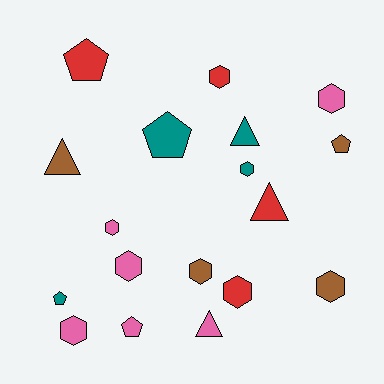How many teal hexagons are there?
There is 1 teal hexagon.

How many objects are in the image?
There are 18 objects.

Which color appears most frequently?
Pink, with 6 objects.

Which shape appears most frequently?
Hexagon, with 9 objects.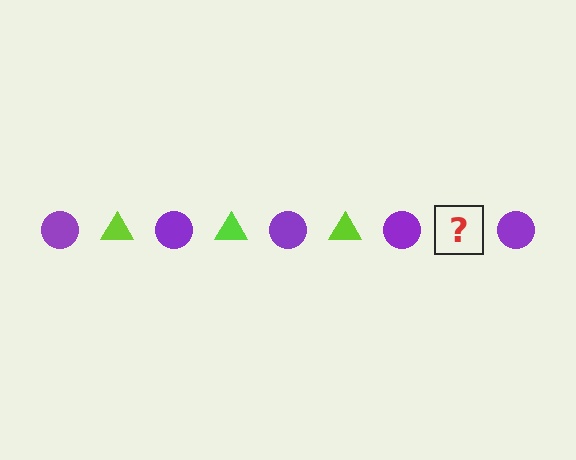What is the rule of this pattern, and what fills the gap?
The rule is that the pattern alternates between purple circle and lime triangle. The gap should be filled with a lime triangle.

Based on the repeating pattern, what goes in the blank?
The blank should be a lime triangle.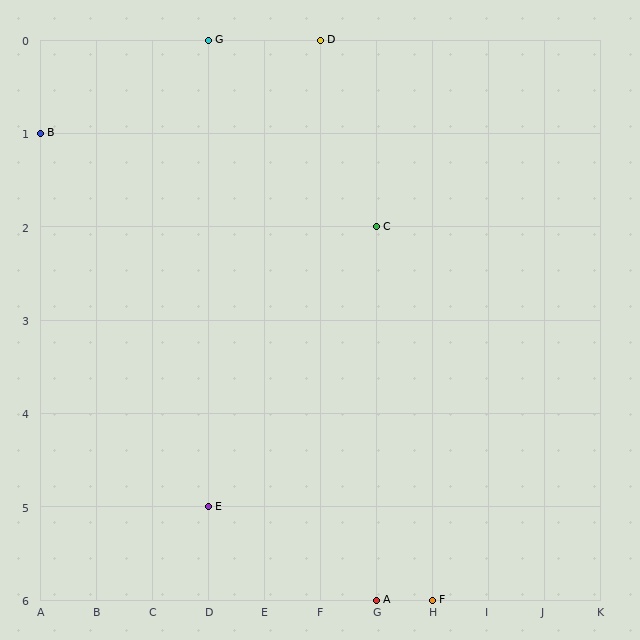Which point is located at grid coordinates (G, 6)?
Point A is at (G, 6).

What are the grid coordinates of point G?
Point G is at grid coordinates (D, 0).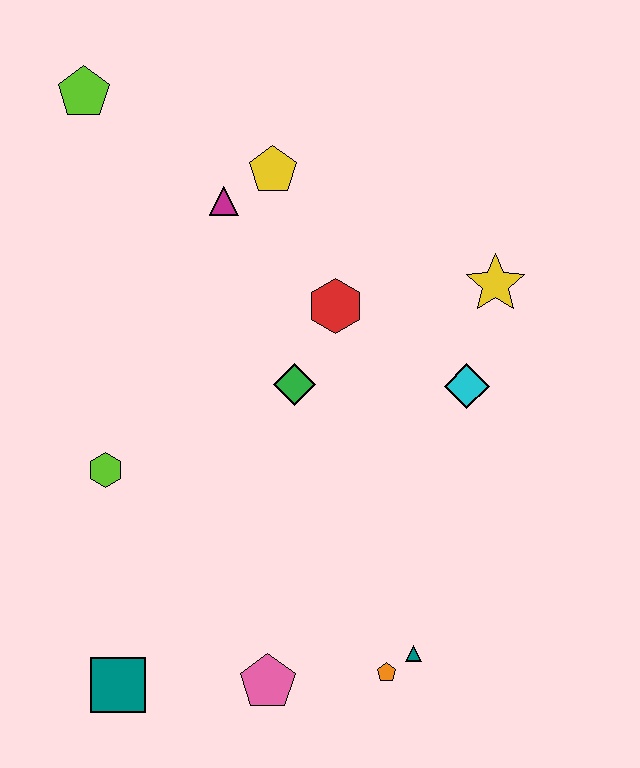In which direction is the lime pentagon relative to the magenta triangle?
The lime pentagon is to the left of the magenta triangle.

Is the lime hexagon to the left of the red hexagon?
Yes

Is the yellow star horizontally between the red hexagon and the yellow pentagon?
No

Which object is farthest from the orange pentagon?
The lime pentagon is farthest from the orange pentagon.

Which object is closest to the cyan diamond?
The yellow star is closest to the cyan diamond.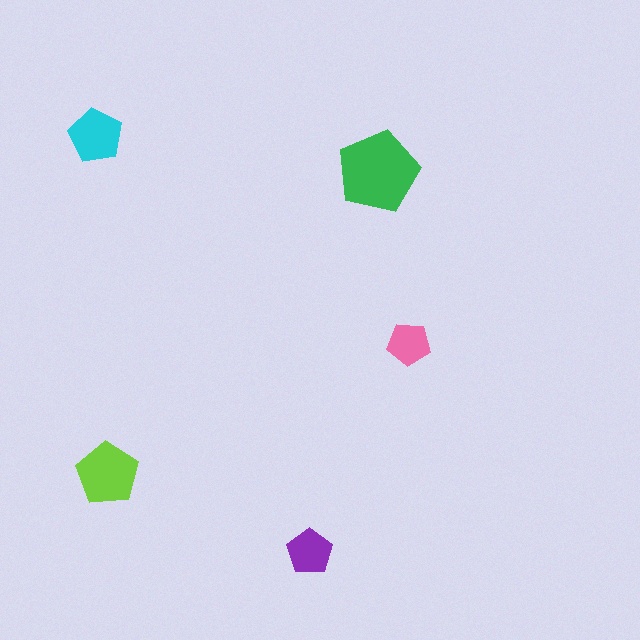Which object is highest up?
The cyan pentagon is topmost.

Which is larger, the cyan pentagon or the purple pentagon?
The cyan one.